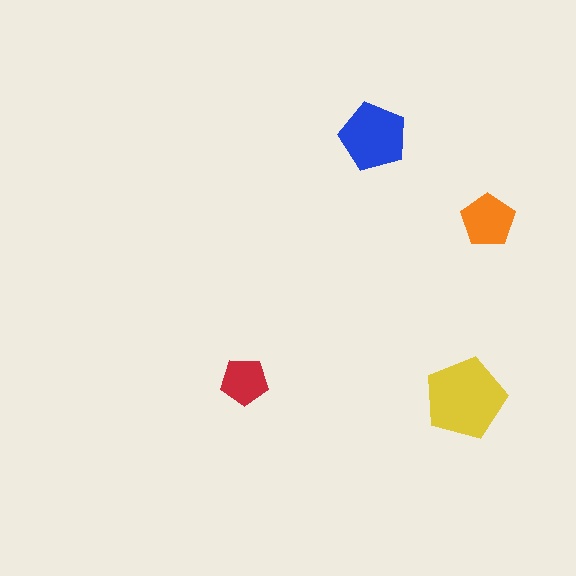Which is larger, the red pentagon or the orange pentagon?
The orange one.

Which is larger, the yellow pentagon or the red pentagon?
The yellow one.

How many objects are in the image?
There are 4 objects in the image.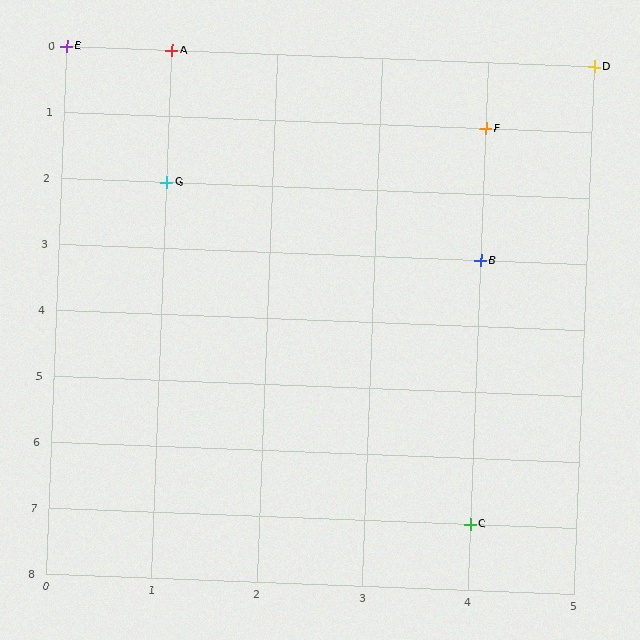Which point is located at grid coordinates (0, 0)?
Point E is at (0, 0).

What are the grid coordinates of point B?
Point B is at grid coordinates (4, 3).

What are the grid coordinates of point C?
Point C is at grid coordinates (4, 7).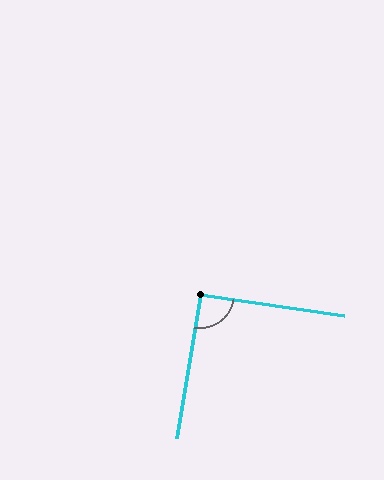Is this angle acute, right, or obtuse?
It is approximately a right angle.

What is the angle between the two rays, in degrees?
Approximately 91 degrees.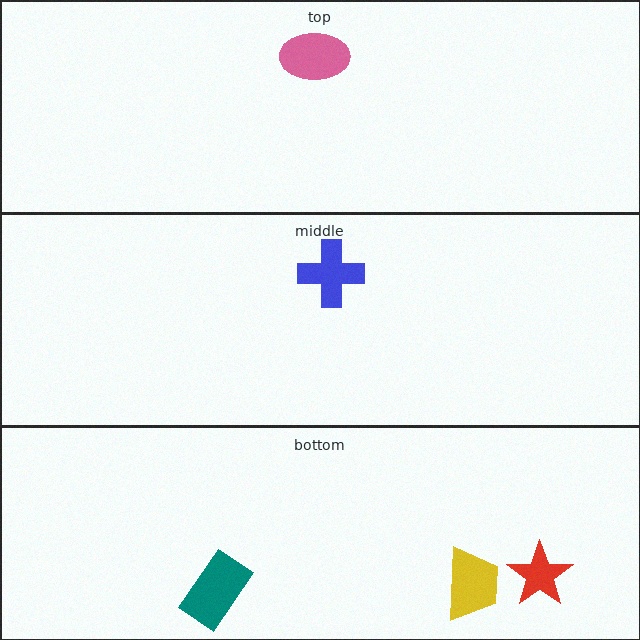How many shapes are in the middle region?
1.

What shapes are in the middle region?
The blue cross.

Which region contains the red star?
The bottom region.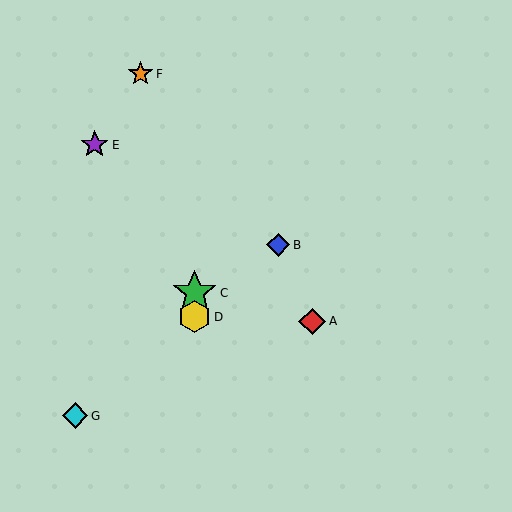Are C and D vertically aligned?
Yes, both are at x≈195.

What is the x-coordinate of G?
Object G is at x≈75.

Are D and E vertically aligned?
No, D is at x≈195 and E is at x≈95.